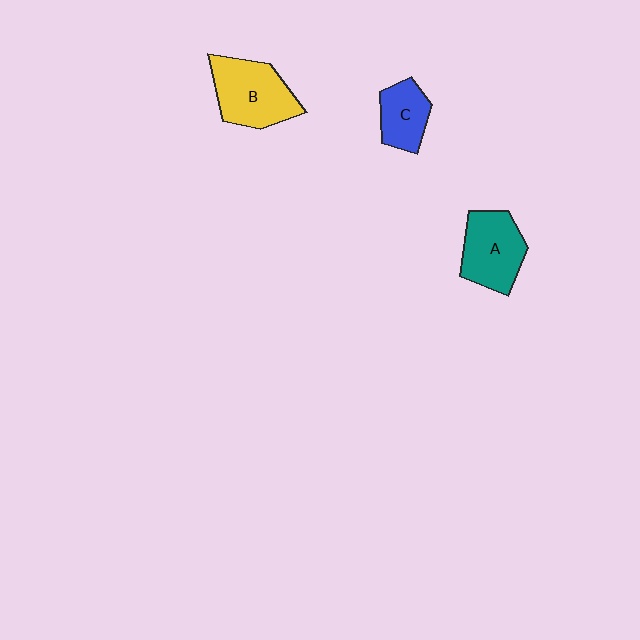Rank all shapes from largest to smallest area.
From largest to smallest: B (yellow), A (teal), C (blue).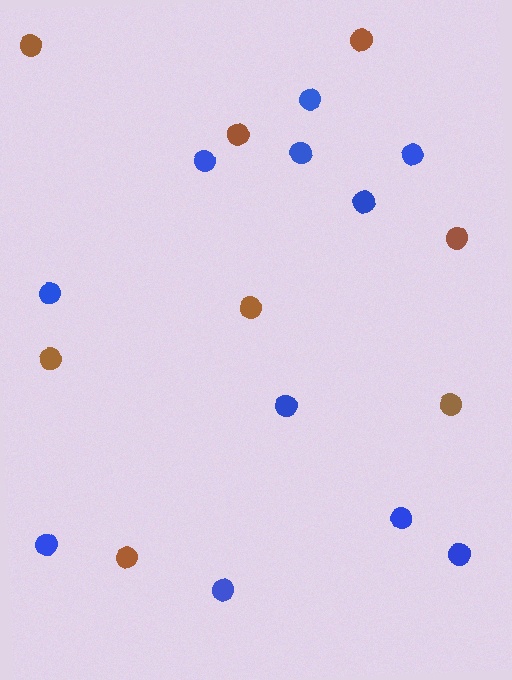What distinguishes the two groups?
There are 2 groups: one group of brown circles (8) and one group of blue circles (11).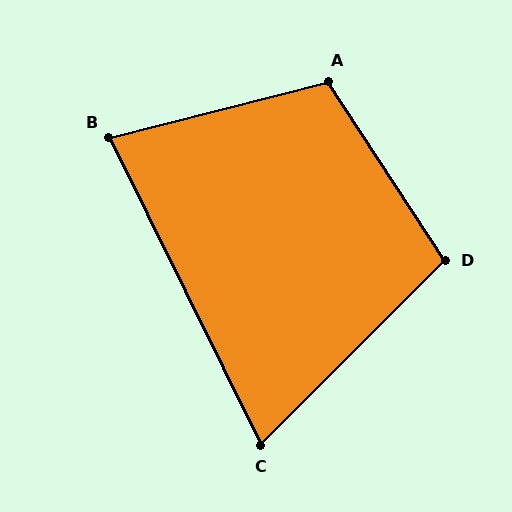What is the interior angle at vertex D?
Approximately 102 degrees (obtuse).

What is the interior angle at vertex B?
Approximately 78 degrees (acute).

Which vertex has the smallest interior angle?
C, at approximately 71 degrees.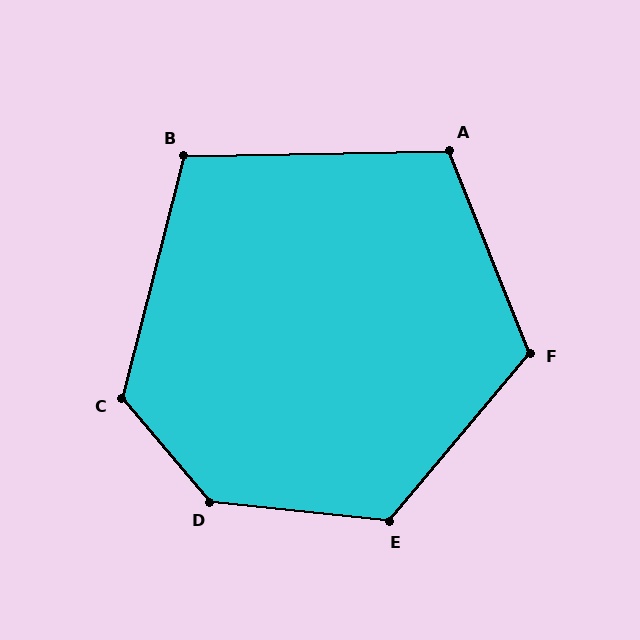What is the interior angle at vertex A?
Approximately 111 degrees (obtuse).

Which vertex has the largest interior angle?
D, at approximately 136 degrees.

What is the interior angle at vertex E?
Approximately 124 degrees (obtuse).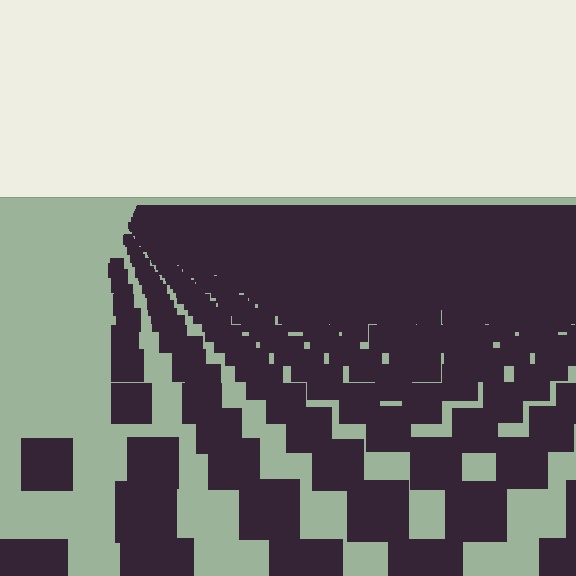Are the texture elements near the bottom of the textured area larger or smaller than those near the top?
Larger. Near the bottom, elements are closer to the viewer and appear at a bigger on-screen size.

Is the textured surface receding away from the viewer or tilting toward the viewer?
The surface is receding away from the viewer. Texture elements get smaller and denser toward the top.